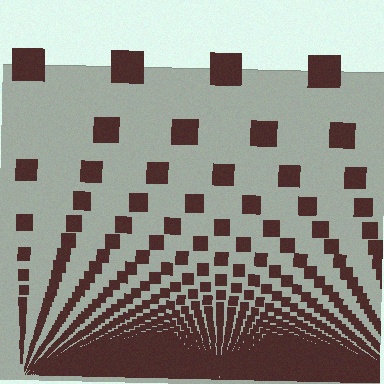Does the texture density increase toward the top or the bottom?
Density increases toward the bottom.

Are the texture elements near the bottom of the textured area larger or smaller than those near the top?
Smaller. The gradient is inverted — elements near the bottom are smaller and denser.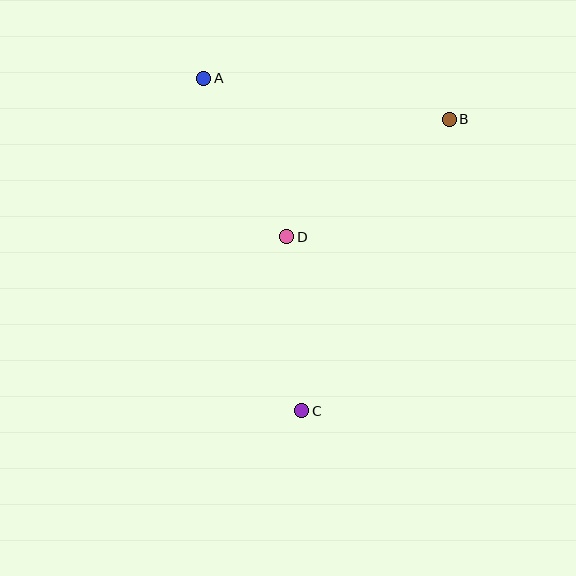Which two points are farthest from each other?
Points A and C are farthest from each other.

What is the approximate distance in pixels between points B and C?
The distance between B and C is approximately 327 pixels.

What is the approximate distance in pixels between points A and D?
The distance between A and D is approximately 179 pixels.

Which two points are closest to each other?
Points C and D are closest to each other.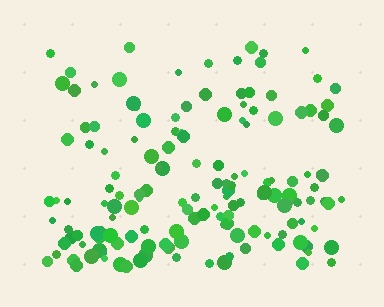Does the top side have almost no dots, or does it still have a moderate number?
Still a moderate number, just noticeably fewer than the bottom.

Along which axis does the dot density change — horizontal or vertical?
Vertical.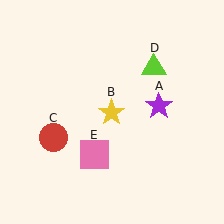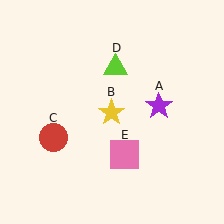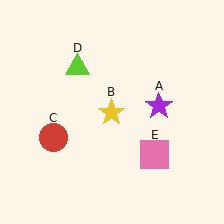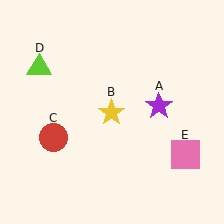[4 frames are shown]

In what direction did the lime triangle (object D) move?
The lime triangle (object D) moved left.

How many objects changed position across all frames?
2 objects changed position: lime triangle (object D), pink square (object E).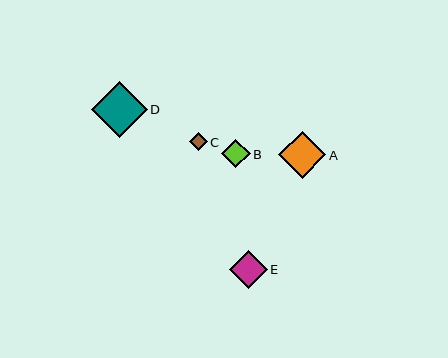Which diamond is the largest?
Diamond D is the largest with a size of approximately 56 pixels.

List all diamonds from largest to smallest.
From largest to smallest: D, A, E, B, C.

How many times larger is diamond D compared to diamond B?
Diamond D is approximately 2.0 times the size of diamond B.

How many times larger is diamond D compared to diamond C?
Diamond D is approximately 3.2 times the size of diamond C.